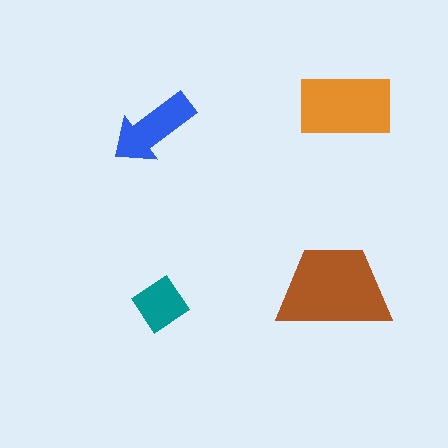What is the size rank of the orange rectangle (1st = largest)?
2nd.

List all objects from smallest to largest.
The teal diamond, the blue arrow, the orange rectangle, the brown trapezoid.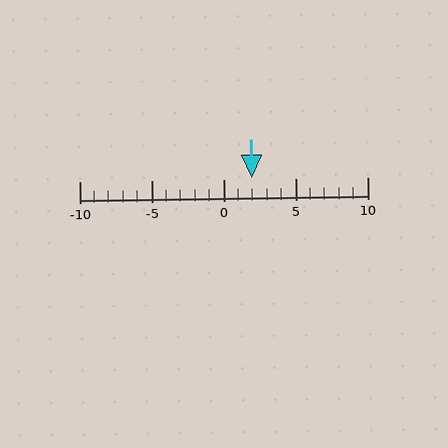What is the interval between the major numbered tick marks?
The major tick marks are spaced 5 units apart.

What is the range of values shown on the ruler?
The ruler shows values from -10 to 10.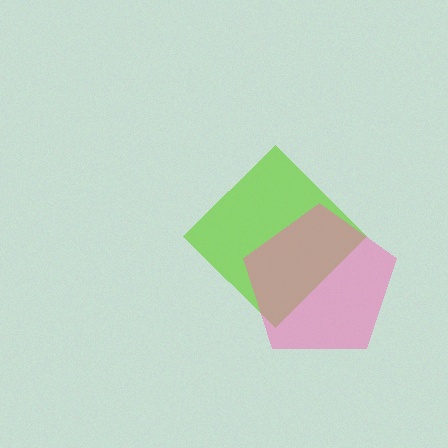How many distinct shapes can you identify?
There are 2 distinct shapes: a lime diamond, a pink pentagon.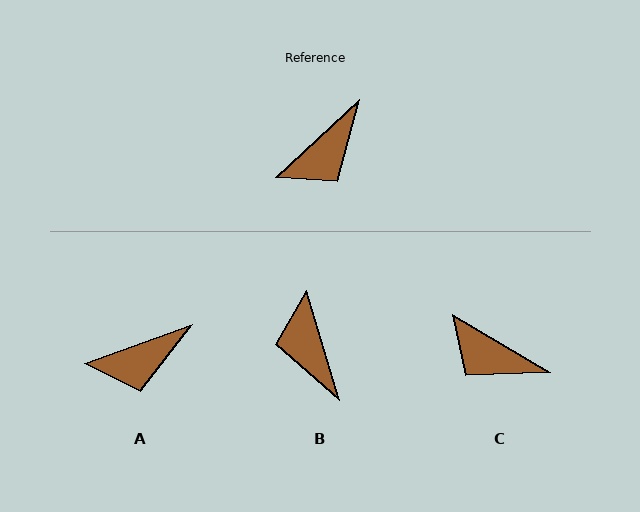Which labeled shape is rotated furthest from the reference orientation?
B, about 116 degrees away.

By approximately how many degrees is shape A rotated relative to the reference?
Approximately 23 degrees clockwise.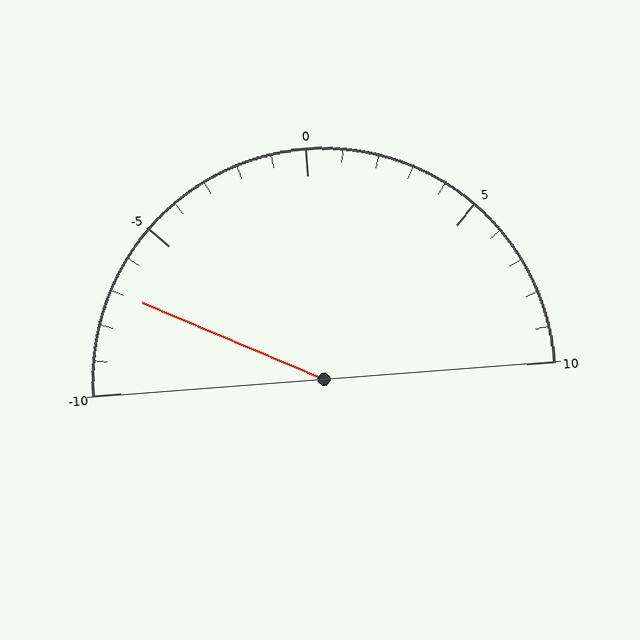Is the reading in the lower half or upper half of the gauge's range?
The reading is in the lower half of the range (-10 to 10).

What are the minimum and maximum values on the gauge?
The gauge ranges from -10 to 10.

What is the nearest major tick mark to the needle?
The nearest major tick mark is -5.